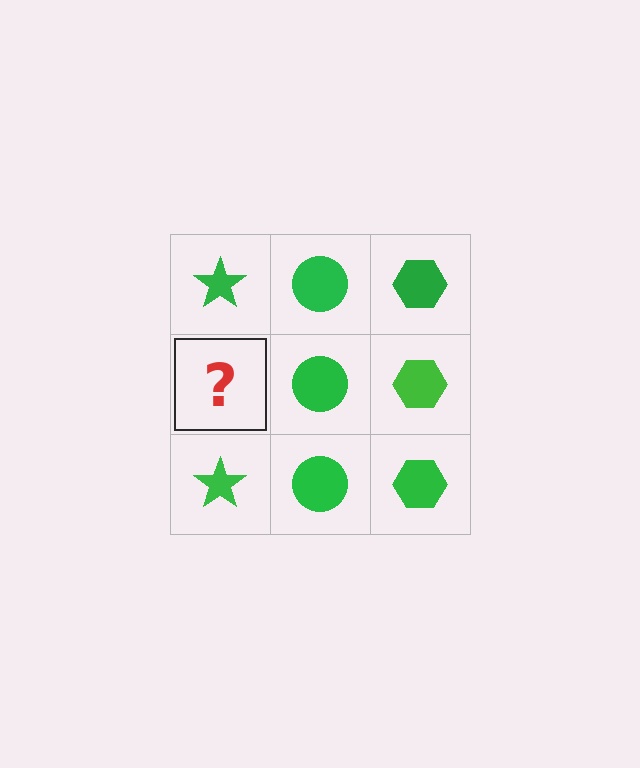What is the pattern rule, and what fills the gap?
The rule is that each column has a consistent shape. The gap should be filled with a green star.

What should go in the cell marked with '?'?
The missing cell should contain a green star.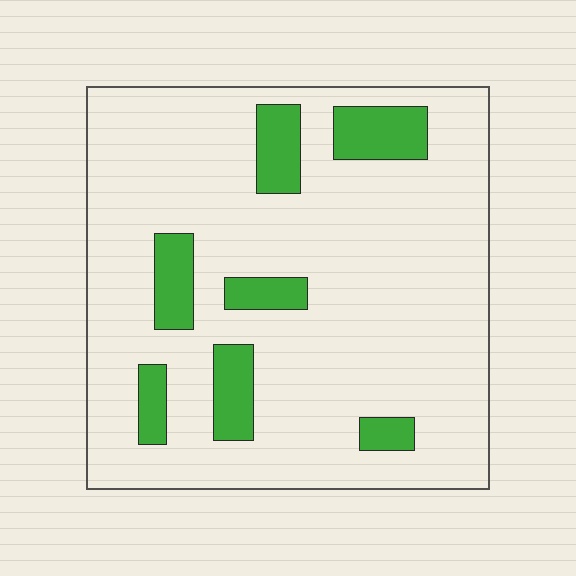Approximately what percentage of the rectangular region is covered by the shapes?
Approximately 15%.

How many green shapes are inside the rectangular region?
7.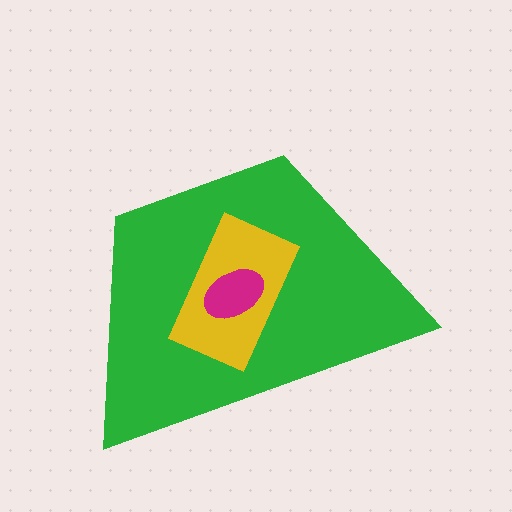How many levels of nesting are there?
3.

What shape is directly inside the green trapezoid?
The yellow rectangle.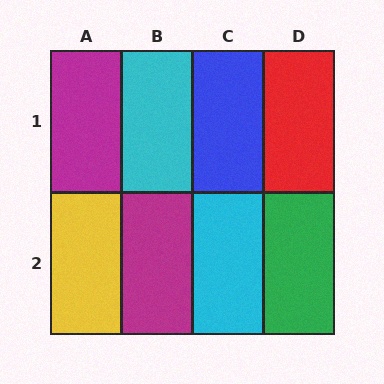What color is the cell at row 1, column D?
Red.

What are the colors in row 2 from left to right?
Yellow, magenta, cyan, green.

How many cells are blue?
1 cell is blue.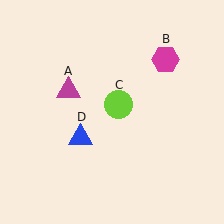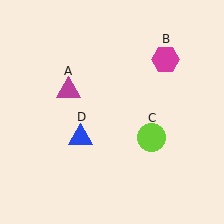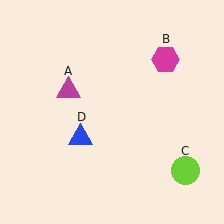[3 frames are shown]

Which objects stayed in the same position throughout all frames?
Magenta triangle (object A) and magenta hexagon (object B) and blue triangle (object D) remained stationary.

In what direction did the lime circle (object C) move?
The lime circle (object C) moved down and to the right.